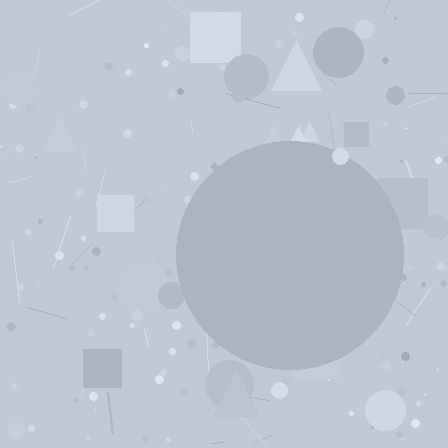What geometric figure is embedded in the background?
A circle is embedded in the background.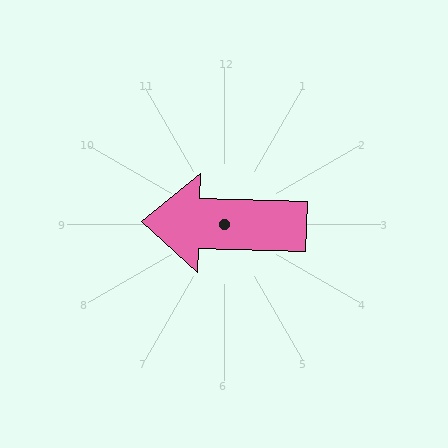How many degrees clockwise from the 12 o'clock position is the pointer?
Approximately 272 degrees.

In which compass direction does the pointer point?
West.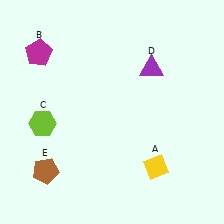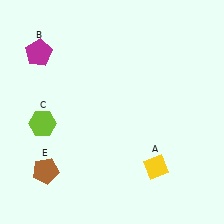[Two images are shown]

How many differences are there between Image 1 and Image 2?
There is 1 difference between the two images.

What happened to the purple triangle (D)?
The purple triangle (D) was removed in Image 2. It was in the top-right area of Image 1.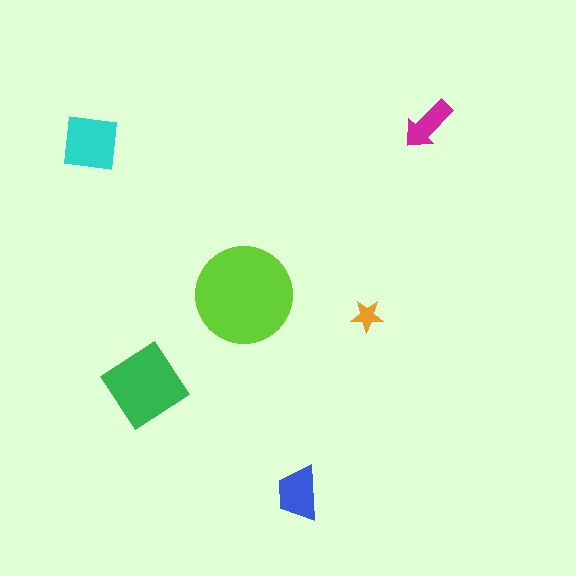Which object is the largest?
The lime circle.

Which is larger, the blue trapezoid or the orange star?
The blue trapezoid.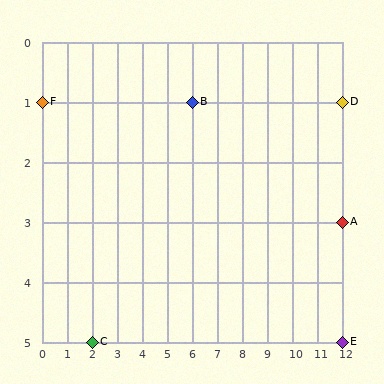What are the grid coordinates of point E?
Point E is at grid coordinates (12, 5).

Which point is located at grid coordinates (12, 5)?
Point E is at (12, 5).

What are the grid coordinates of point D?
Point D is at grid coordinates (12, 1).